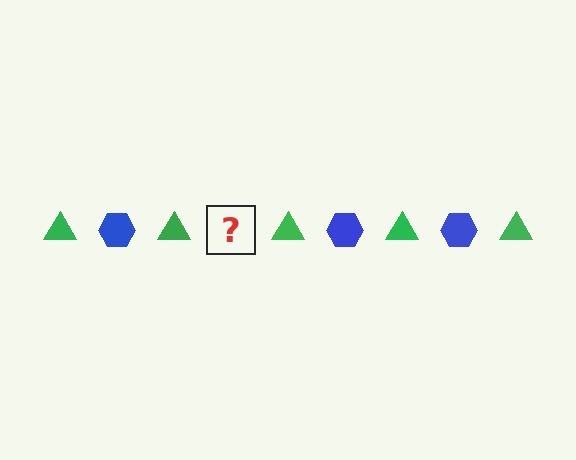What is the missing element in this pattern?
The missing element is a blue hexagon.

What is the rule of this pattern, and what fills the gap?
The rule is that the pattern alternates between green triangle and blue hexagon. The gap should be filled with a blue hexagon.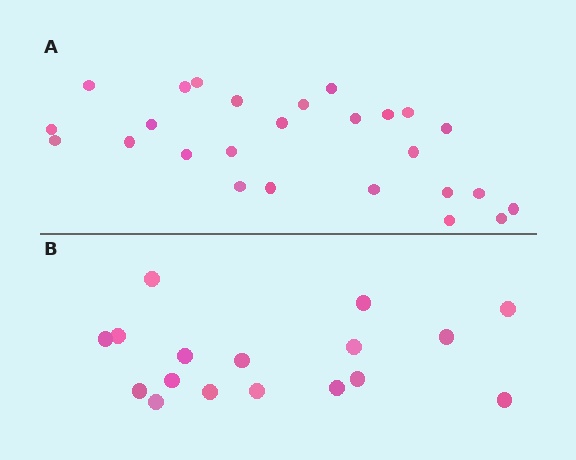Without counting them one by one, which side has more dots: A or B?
Region A (the top region) has more dots.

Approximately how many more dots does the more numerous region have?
Region A has roughly 8 or so more dots than region B.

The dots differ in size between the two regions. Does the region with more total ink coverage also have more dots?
No. Region B has more total ink coverage because its dots are larger, but region A actually contains more individual dots. Total area can be misleading — the number of items is what matters here.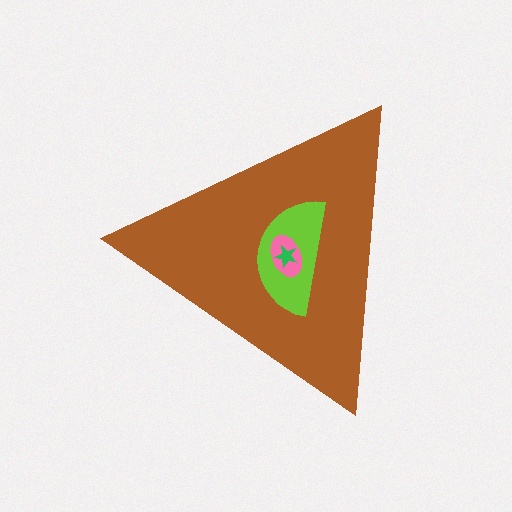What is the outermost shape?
The brown triangle.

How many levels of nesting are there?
4.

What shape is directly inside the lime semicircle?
The pink ellipse.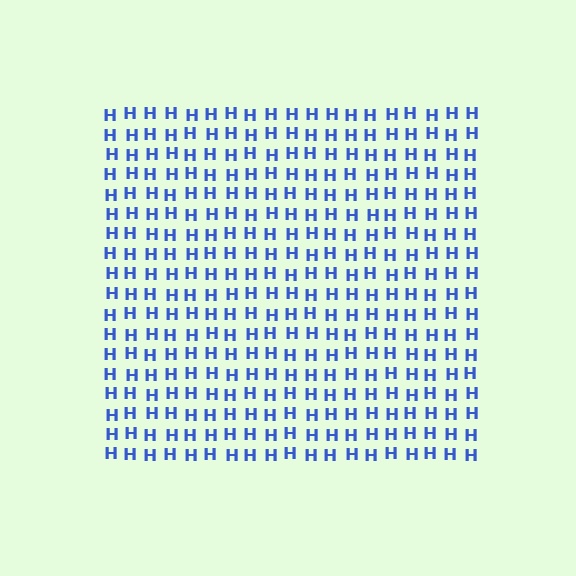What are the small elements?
The small elements are letter H's.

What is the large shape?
The large shape is a square.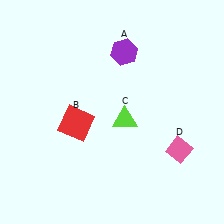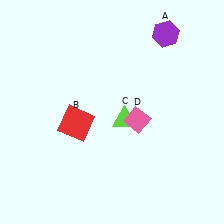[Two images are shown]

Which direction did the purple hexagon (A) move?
The purple hexagon (A) moved right.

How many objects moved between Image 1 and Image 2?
2 objects moved between the two images.